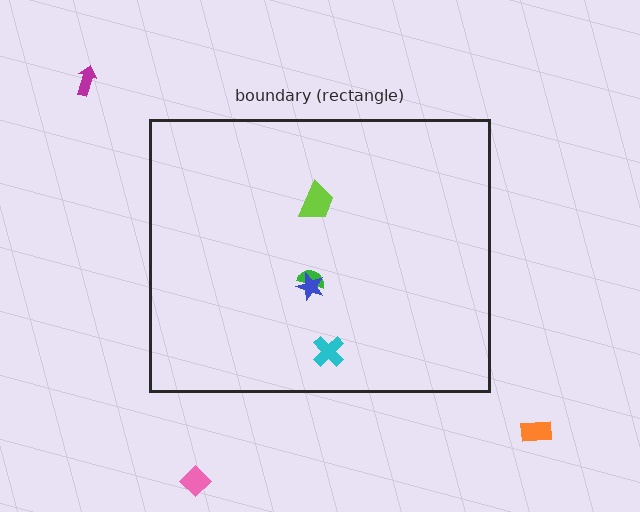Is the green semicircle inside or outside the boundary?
Inside.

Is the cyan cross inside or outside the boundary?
Inside.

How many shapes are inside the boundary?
4 inside, 3 outside.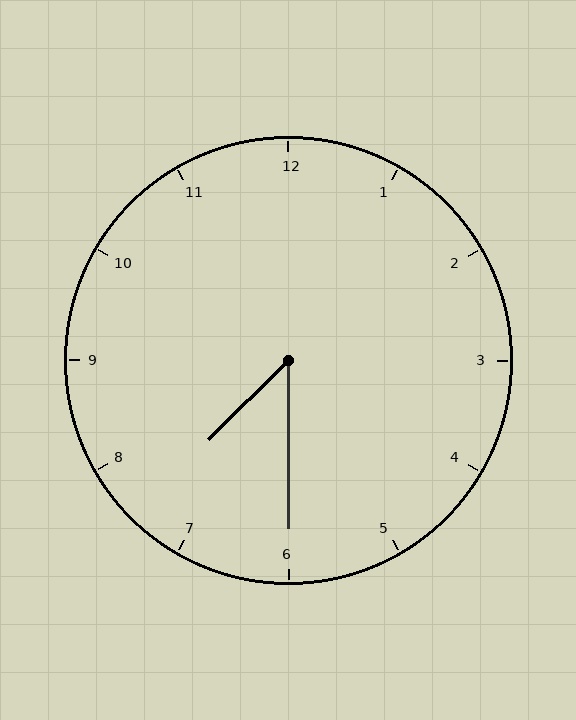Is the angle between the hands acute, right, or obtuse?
It is acute.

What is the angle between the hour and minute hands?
Approximately 45 degrees.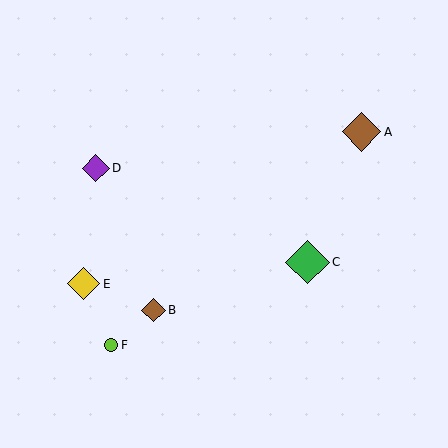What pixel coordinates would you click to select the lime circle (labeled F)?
Click at (111, 345) to select the lime circle F.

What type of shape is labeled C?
Shape C is a green diamond.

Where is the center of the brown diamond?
The center of the brown diamond is at (362, 132).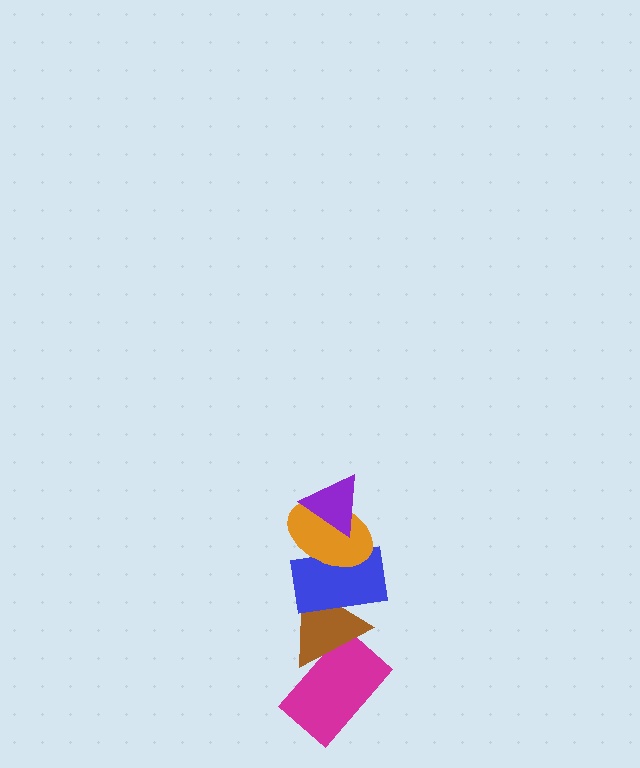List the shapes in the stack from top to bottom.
From top to bottom: the purple triangle, the orange ellipse, the blue rectangle, the brown triangle, the magenta rectangle.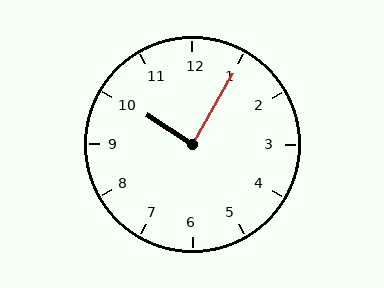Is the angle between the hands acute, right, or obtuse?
It is right.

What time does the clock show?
10:05.